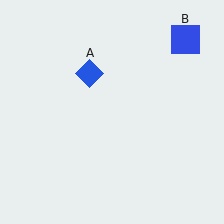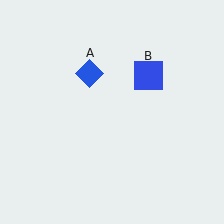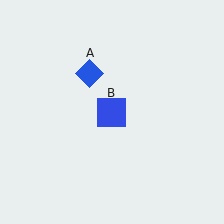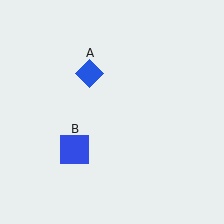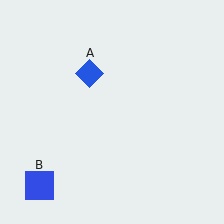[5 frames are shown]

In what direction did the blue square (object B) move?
The blue square (object B) moved down and to the left.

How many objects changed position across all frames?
1 object changed position: blue square (object B).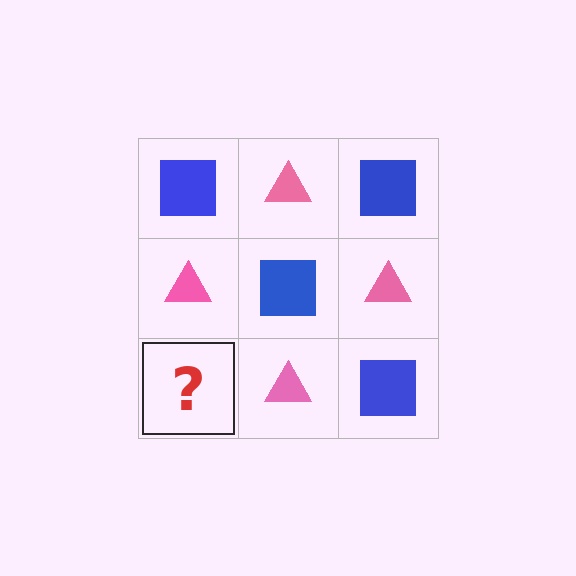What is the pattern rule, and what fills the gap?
The rule is that it alternates blue square and pink triangle in a checkerboard pattern. The gap should be filled with a blue square.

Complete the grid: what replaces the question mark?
The question mark should be replaced with a blue square.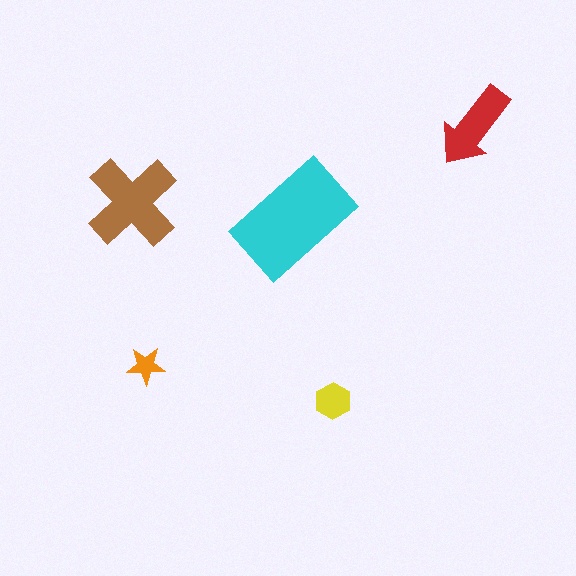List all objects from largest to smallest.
The cyan rectangle, the brown cross, the red arrow, the yellow hexagon, the orange star.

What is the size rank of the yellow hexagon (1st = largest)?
4th.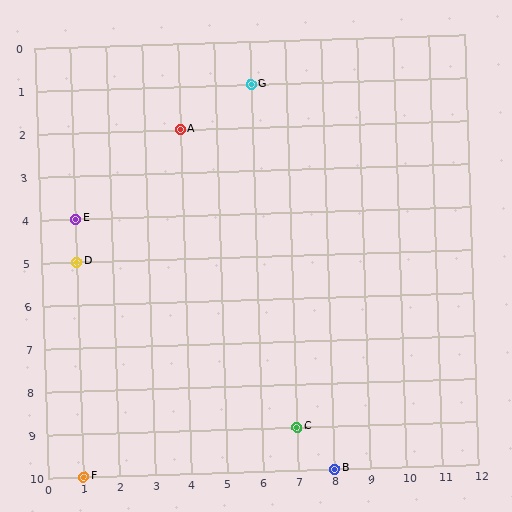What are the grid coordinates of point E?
Point E is at grid coordinates (1, 4).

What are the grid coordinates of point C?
Point C is at grid coordinates (7, 9).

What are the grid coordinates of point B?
Point B is at grid coordinates (8, 10).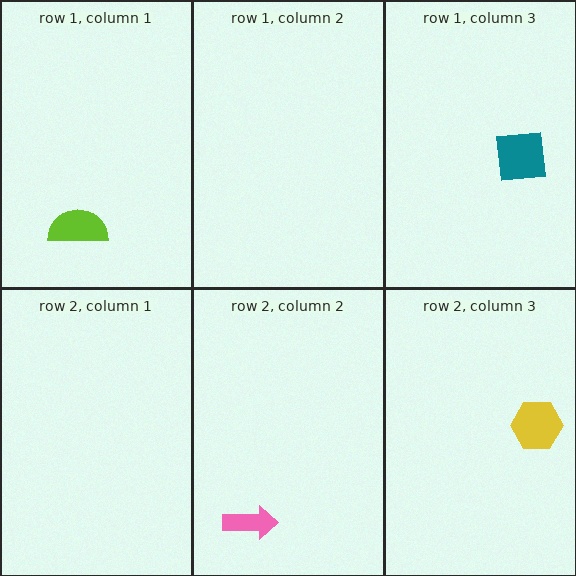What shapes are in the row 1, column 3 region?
The teal square.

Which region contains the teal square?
The row 1, column 3 region.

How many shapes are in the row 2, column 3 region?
1.